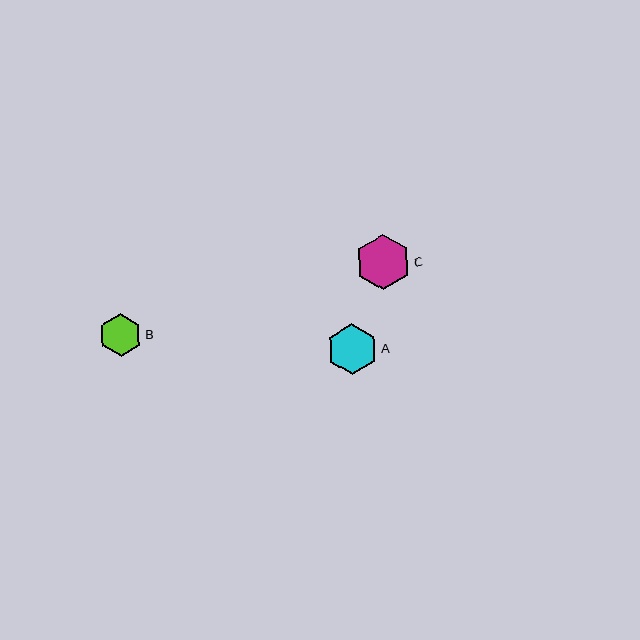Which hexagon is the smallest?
Hexagon B is the smallest with a size of approximately 43 pixels.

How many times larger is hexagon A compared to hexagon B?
Hexagon A is approximately 1.2 times the size of hexagon B.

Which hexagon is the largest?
Hexagon C is the largest with a size of approximately 55 pixels.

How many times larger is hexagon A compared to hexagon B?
Hexagon A is approximately 1.2 times the size of hexagon B.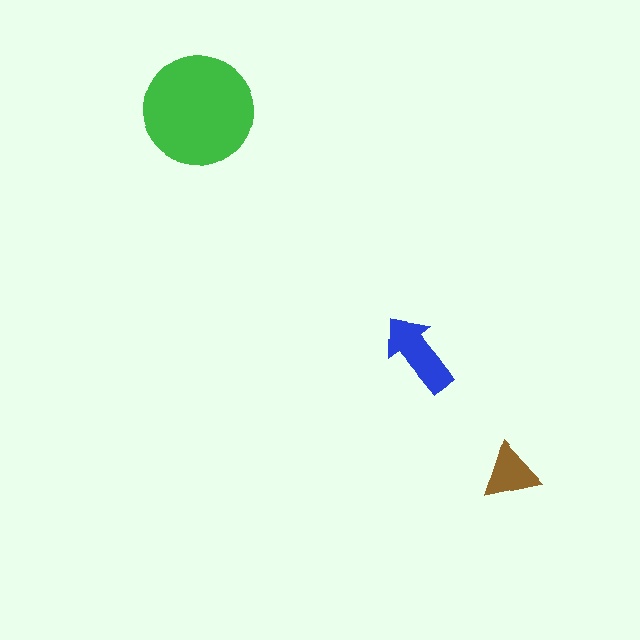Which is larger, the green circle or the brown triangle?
The green circle.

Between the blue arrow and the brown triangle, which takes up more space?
The blue arrow.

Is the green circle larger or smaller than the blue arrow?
Larger.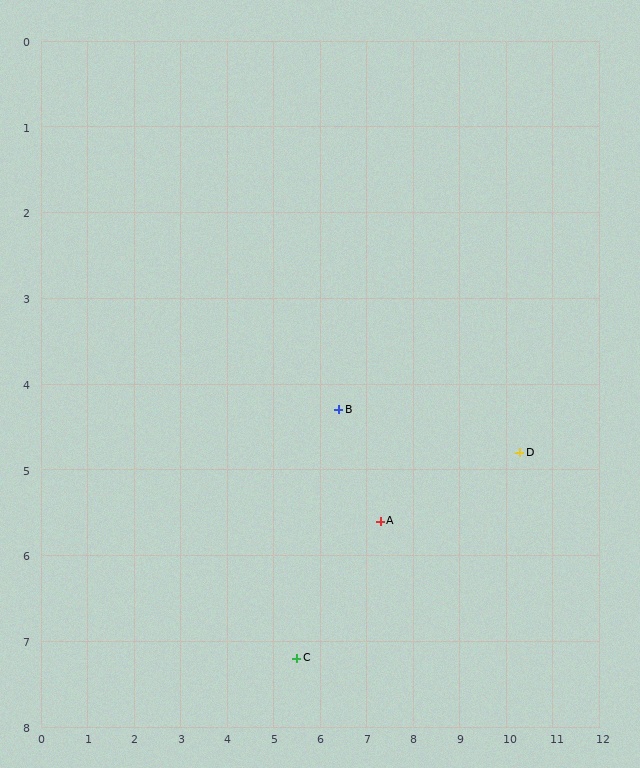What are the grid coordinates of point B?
Point B is at approximately (6.4, 4.3).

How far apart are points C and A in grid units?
Points C and A are about 2.4 grid units apart.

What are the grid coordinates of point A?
Point A is at approximately (7.3, 5.6).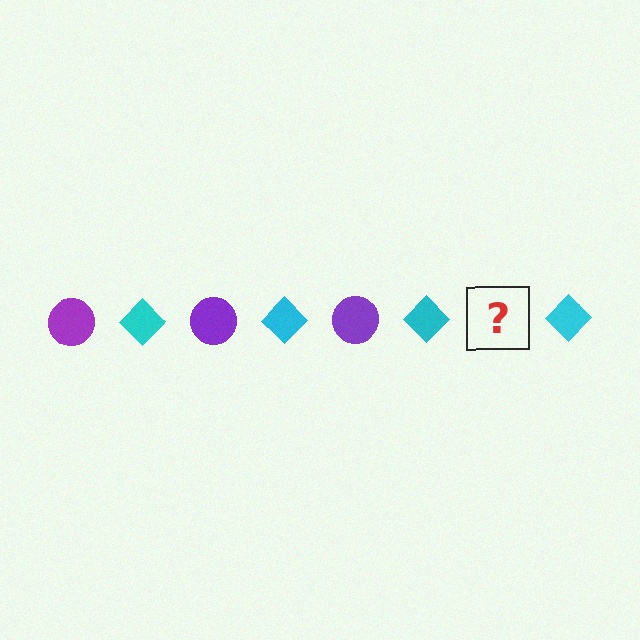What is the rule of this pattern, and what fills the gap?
The rule is that the pattern alternates between purple circle and cyan diamond. The gap should be filled with a purple circle.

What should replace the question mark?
The question mark should be replaced with a purple circle.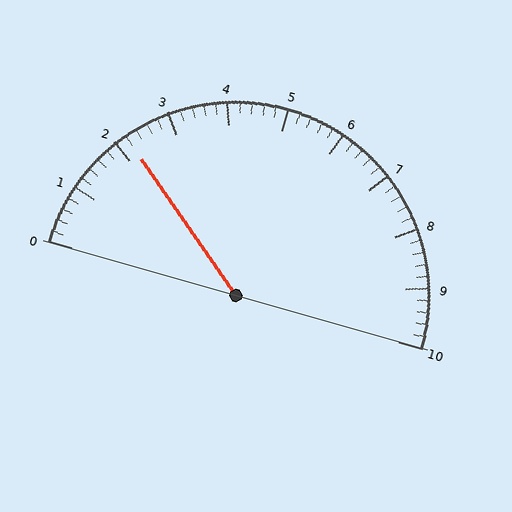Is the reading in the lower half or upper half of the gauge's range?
The reading is in the lower half of the range (0 to 10).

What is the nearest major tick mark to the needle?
The nearest major tick mark is 2.